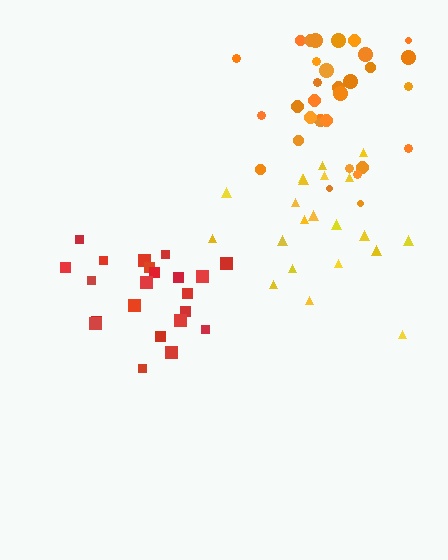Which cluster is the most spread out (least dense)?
Orange.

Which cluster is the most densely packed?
Red.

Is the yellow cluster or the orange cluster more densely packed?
Yellow.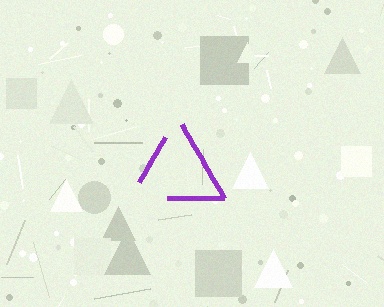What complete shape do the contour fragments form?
The contour fragments form a triangle.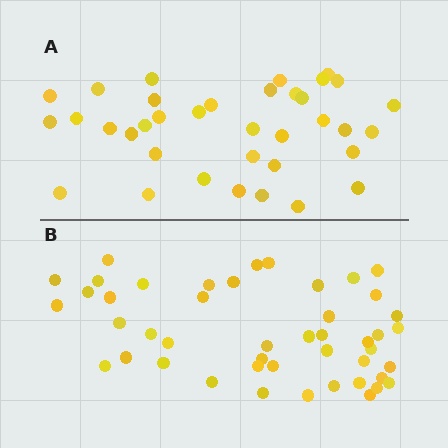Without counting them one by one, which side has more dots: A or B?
Region B (the bottom region) has more dots.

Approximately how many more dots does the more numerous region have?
Region B has roughly 10 or so more dots than region A.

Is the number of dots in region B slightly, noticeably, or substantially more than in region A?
Region B has noticeably more, but not dramatically so. The ratio is roughly 1.3 to 1.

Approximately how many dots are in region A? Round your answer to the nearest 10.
About 40 dots. (The exact count is 36, which rounds to 40.)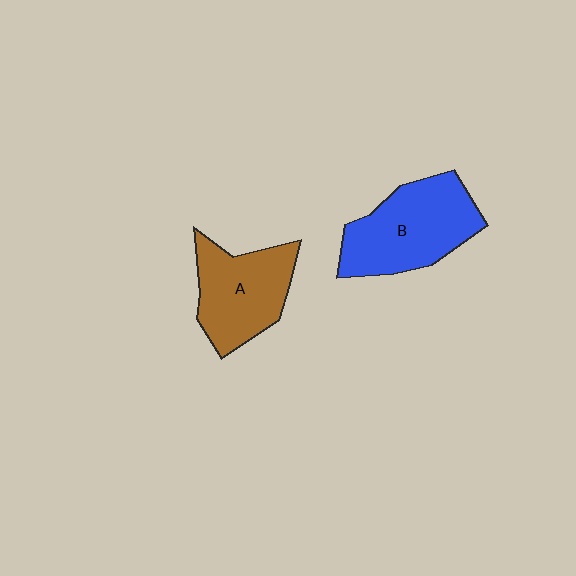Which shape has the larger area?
Shape B (blue).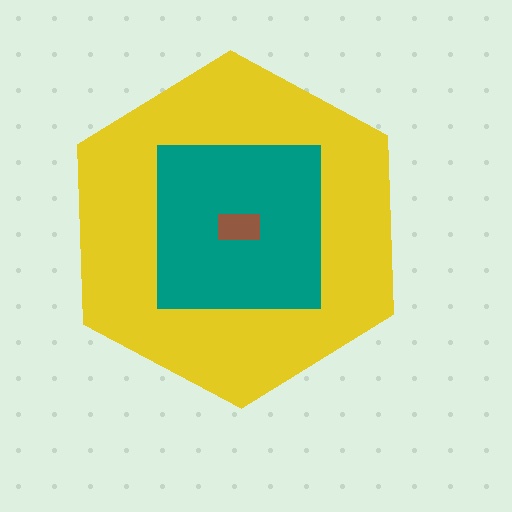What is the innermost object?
The brown rectangle.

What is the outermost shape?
The yellow hexagon.